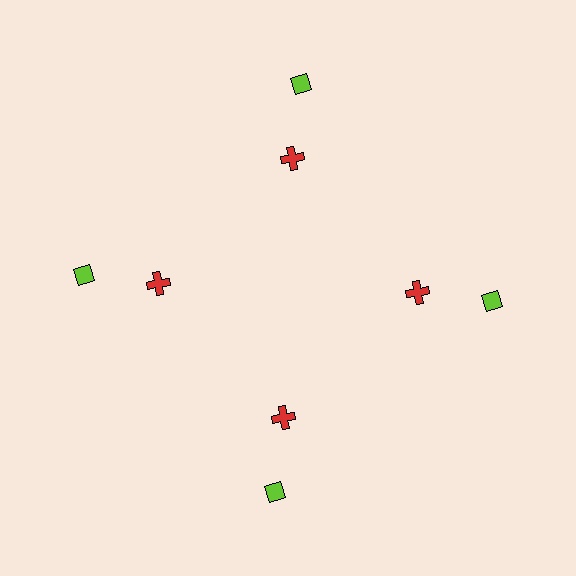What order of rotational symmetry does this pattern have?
This pattern has 4-fold rotational symmetry.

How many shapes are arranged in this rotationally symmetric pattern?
There are 8 shapes, arranged in 4 groups of 2.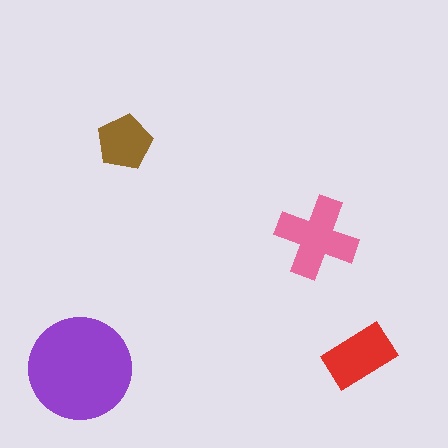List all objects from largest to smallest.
The purple circle, the pink cross, the red rectangle, the brown pentagon.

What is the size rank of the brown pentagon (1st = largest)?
4th.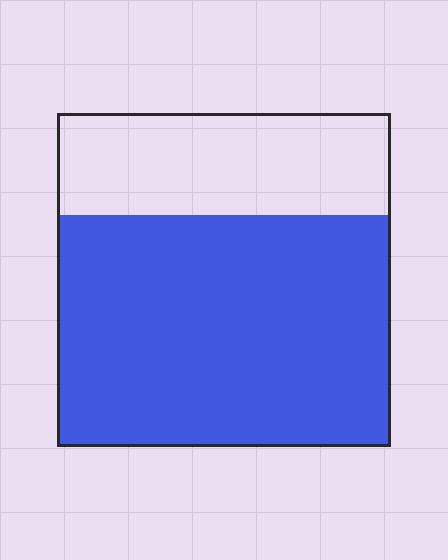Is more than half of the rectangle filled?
Yes.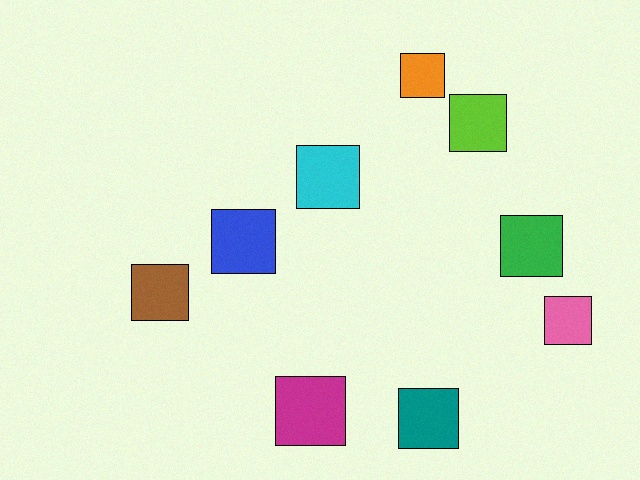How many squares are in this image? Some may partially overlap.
There are 9 squares.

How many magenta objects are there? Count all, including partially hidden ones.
There is 1 magenta object.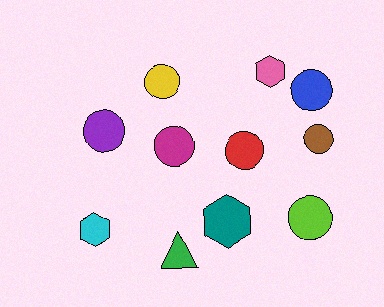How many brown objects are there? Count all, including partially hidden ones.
There is 1 brown object.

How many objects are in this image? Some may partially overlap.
There are 11 objects.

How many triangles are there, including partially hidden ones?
There is 1 triangle.